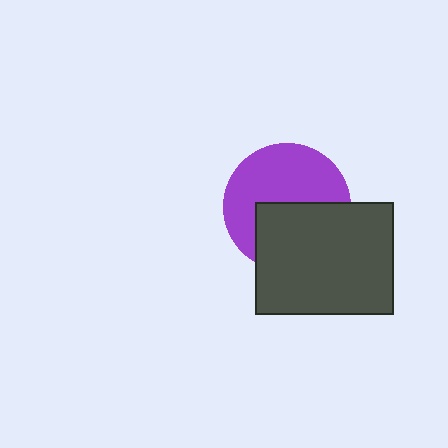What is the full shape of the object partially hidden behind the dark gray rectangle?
The partially hidden object is a purple circle.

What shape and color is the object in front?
The object in front is a dark gray rectangle.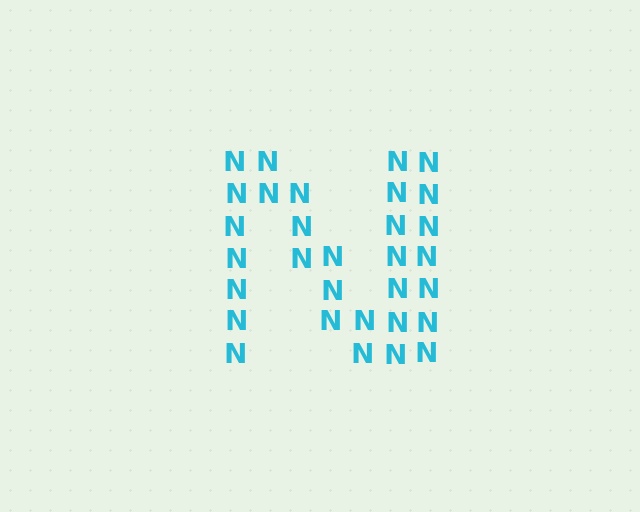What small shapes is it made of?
It is made of small letter N's.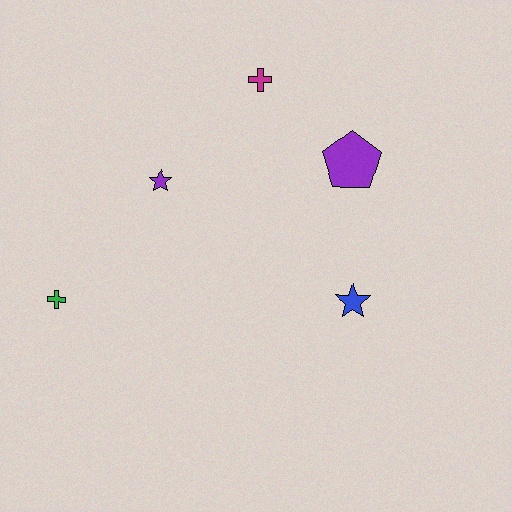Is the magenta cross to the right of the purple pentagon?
No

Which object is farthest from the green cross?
The purple pentagon is farthest from the green cross.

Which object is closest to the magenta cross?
The purple pentagon is closest to the magenta cross.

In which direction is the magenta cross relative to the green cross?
The magenta cross is above the green cross.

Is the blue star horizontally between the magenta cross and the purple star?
No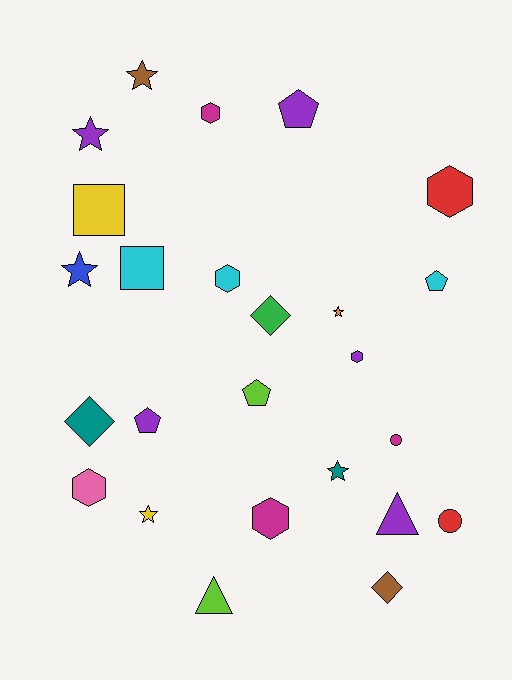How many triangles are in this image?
There are 2 triangles.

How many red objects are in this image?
There are 2 red objects.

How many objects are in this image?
There are 25 objects.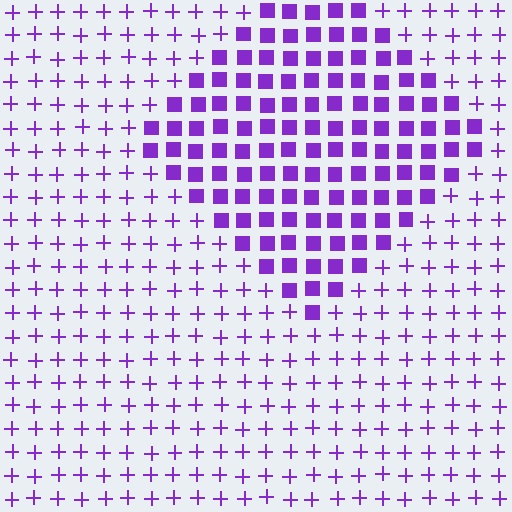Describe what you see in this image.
The image is filled with small purple elements arranged in a uniform grid. A diamond-shaped region contains squares, while the surrounding area contains plus signs. The boundary is defined purely by the change in element shape.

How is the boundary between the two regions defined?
The boundary is defined by a change in element shape: squares inside vs. plus signs outside. All elements share the same color and spacing.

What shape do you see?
I see a diamond.